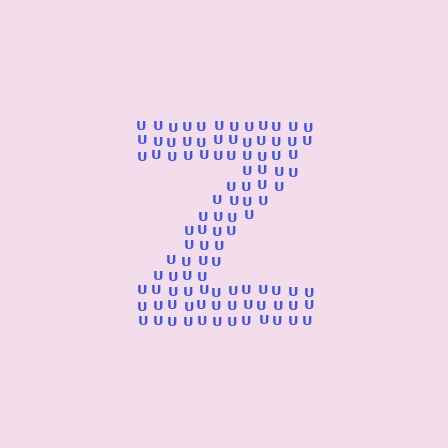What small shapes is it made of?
It is made of small letter U's.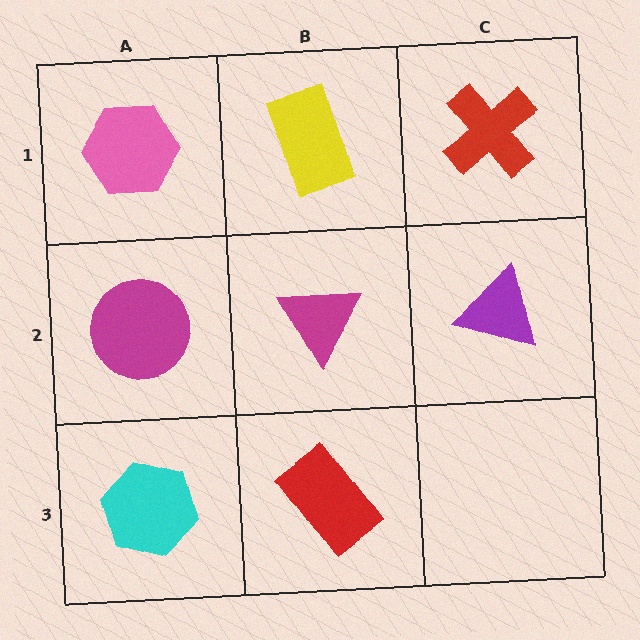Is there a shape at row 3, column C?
No, that cell is empty.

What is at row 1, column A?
A pink hexagon.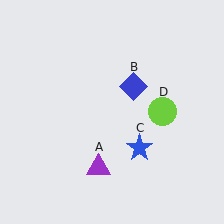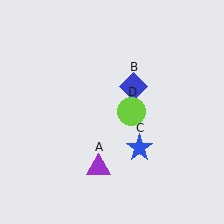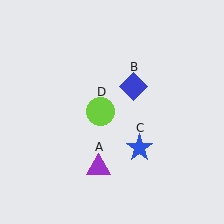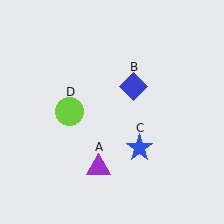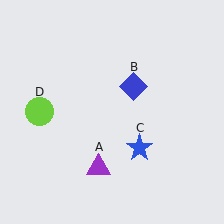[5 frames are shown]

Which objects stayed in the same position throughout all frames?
Purple triangle (object A) and blue diamond (object B) and blue star (object C) remained stationary.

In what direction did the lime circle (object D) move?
The lime circle (object D) moved left.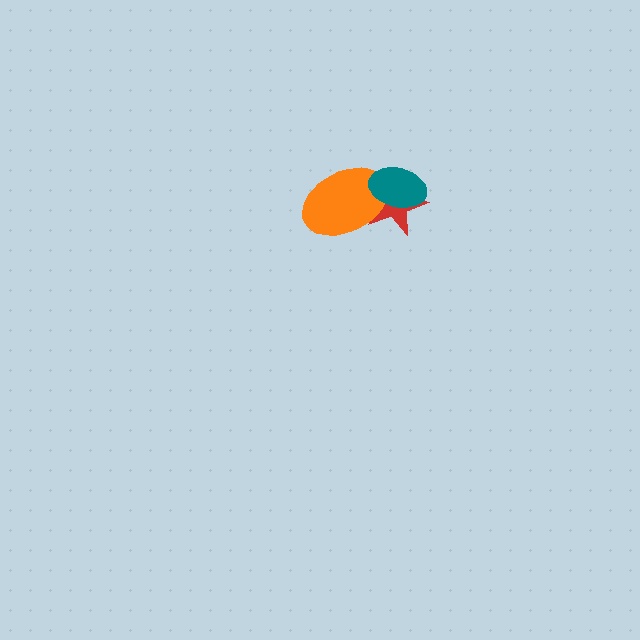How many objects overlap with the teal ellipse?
2 objects overlap with the teal ellipse.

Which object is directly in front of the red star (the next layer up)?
The orange ellipse is directly in front of the red star.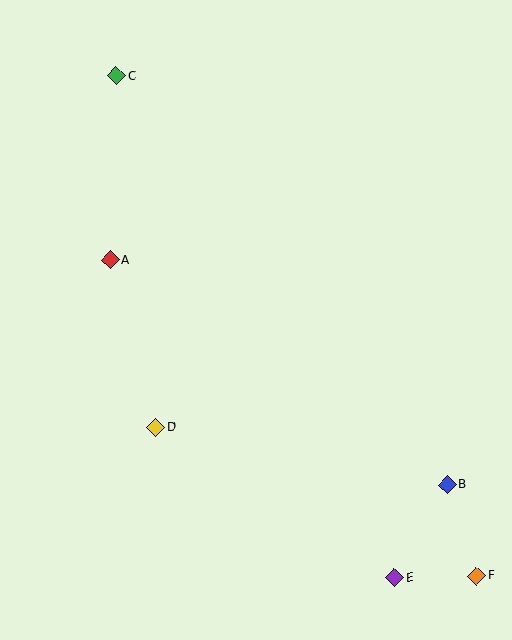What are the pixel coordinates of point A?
Point A is at (110, 260).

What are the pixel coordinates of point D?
Point D is at (156, 427).